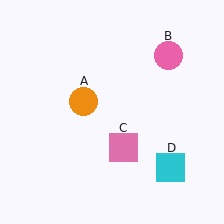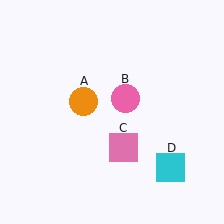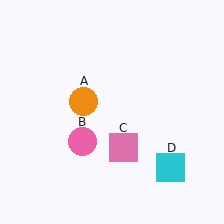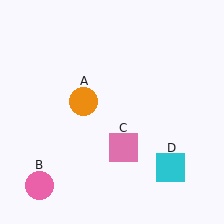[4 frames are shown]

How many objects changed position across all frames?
1 object changed position: pink circle (object B).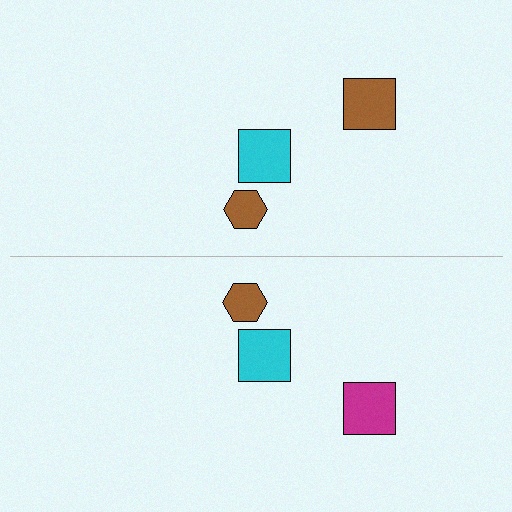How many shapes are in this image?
There are 6 shapes in this image.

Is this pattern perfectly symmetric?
No, the pattern is not perfectly symmetric. The magenta square on the bottom side breaks the symmetry — its mirror counterpart is brown.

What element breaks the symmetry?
The magenta square on the bottom side breaks the symmetry — its mirror counterpart is brown.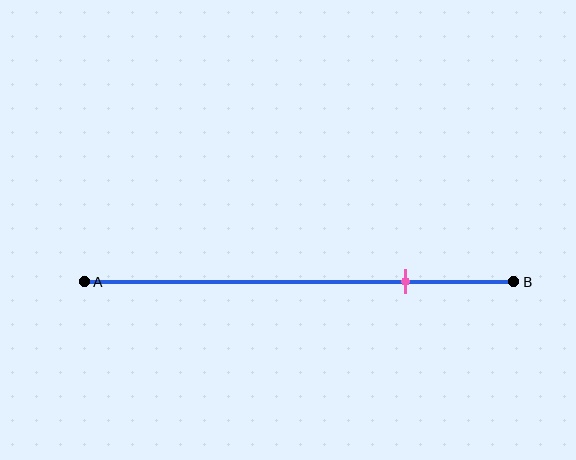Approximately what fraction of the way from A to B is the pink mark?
The pink mark is approximately 75% of the way from A to B.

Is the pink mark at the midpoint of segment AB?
No, the mark is at about 75% from A, not at the 50% midpoint.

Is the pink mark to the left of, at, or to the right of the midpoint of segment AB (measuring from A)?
The pink mark is to the right of the midpoint of segment AB.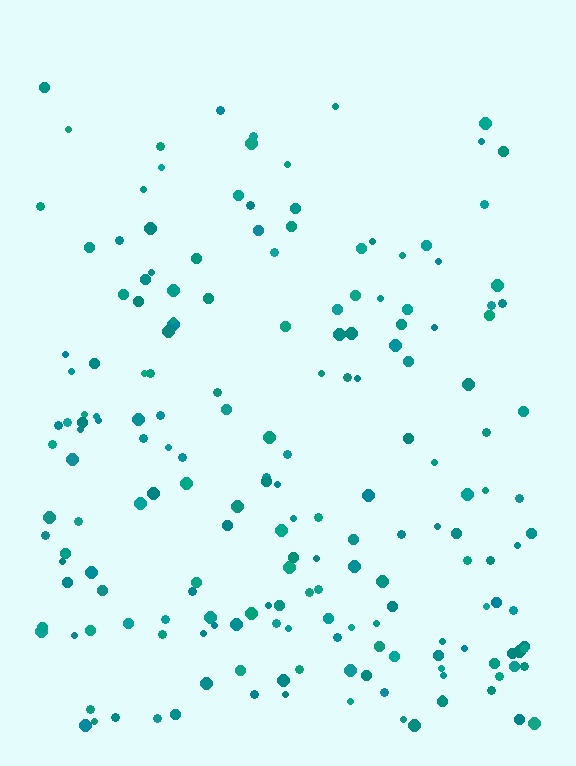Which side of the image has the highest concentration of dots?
The bottom.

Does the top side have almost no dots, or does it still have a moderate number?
Still a moderate number, just noticeably fewer than the bottom.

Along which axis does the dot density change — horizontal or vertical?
Vertical.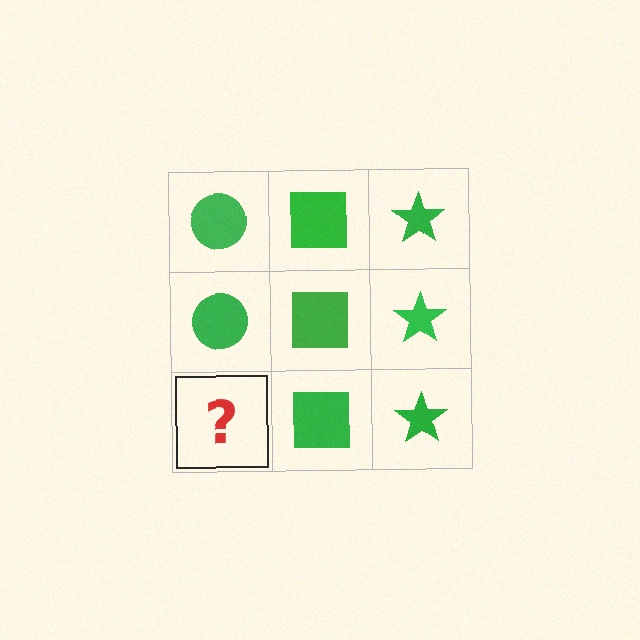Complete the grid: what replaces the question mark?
The question mark should be replaced with a green circle.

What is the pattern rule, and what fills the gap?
The rule is that each column has a consistent shape. The gap should be filled with a green circle.